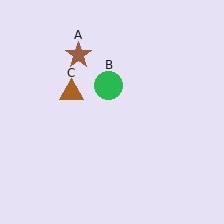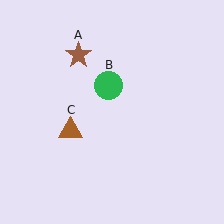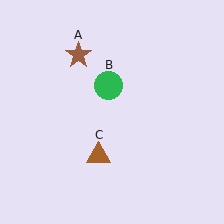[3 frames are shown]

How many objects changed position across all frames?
1 object changed position: brown triangle (object C).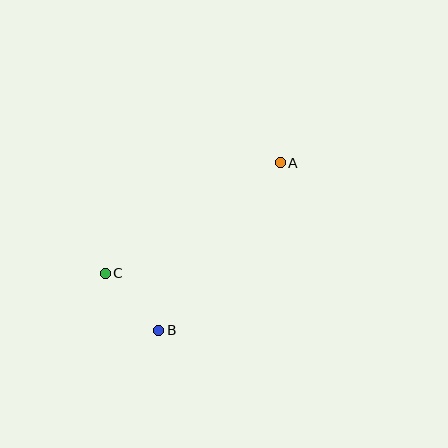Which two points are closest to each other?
Points B and C are closest to each other.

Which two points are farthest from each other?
Points A and B are farthest from each other.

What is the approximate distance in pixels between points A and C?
The distance between A and C is approximately 207 pixels.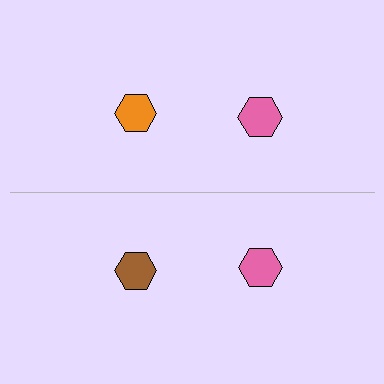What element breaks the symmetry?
The brown hexagon on the bottom side breaks the symmetry — its mirror counterpart is orange.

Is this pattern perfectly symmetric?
No, the pattern is not perfectly symmetric. The brown hexagon on the bottom side breaks the symmetry — its mirror counterpart is orange.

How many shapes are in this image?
There are 4 shapes in this image.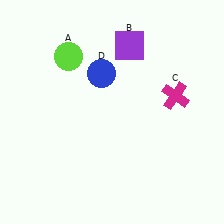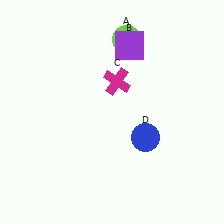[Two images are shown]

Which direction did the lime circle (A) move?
The lime circle (A) moved right.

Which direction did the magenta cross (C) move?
The magenta cross (C) moved left.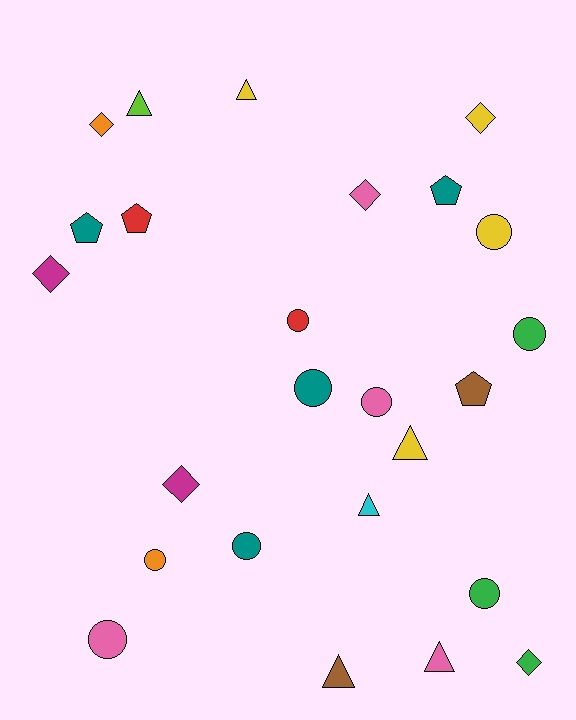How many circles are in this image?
There are 9 circles.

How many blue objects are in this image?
There are no blue objects.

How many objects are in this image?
There are 25 objects.